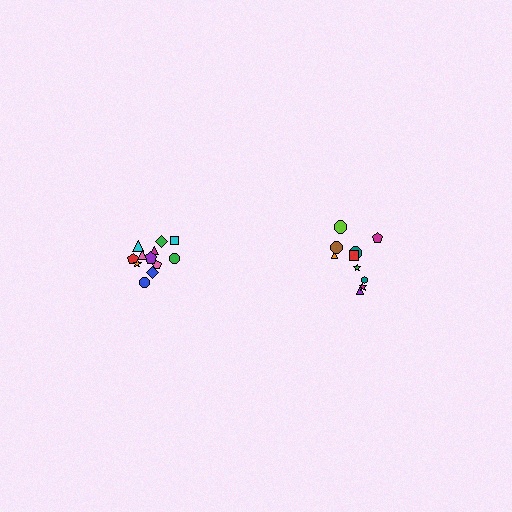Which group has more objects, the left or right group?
The left group.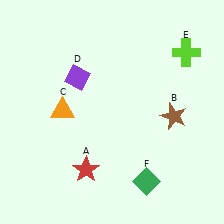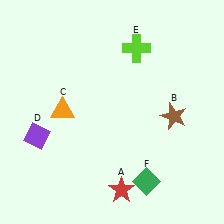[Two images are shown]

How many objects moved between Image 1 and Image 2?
3 objects moved between the two images.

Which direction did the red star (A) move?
The red star (A) moved right.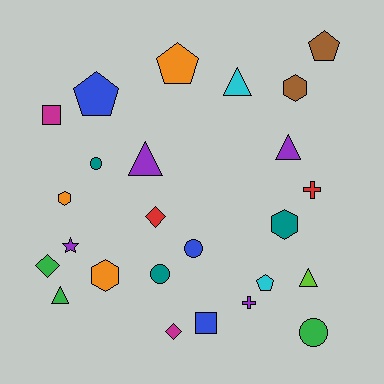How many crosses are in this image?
There are 2 crosses.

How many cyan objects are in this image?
There are 2 cyan objects.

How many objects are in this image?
There are 25 objects.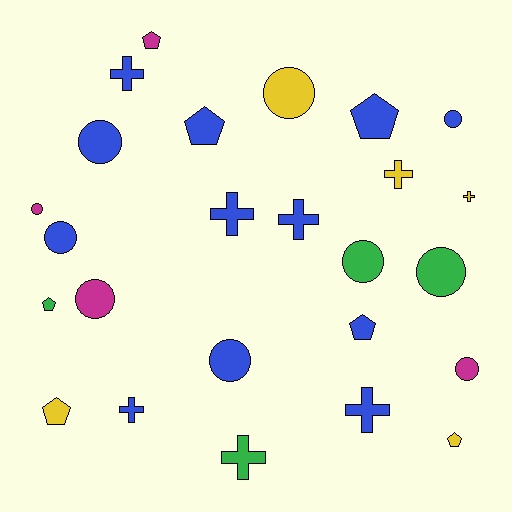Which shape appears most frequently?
Circle, with 10 objects.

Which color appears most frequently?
Blue, with 12 objects.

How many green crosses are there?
There is 1 green cross.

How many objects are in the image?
There are 25 objects.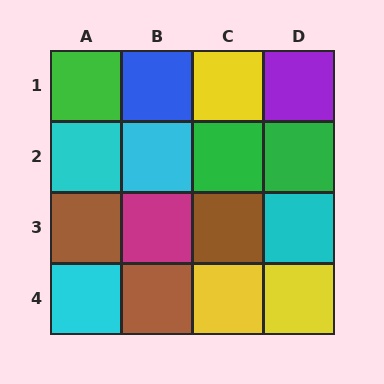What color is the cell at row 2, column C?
Green.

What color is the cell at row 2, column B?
Cyan.